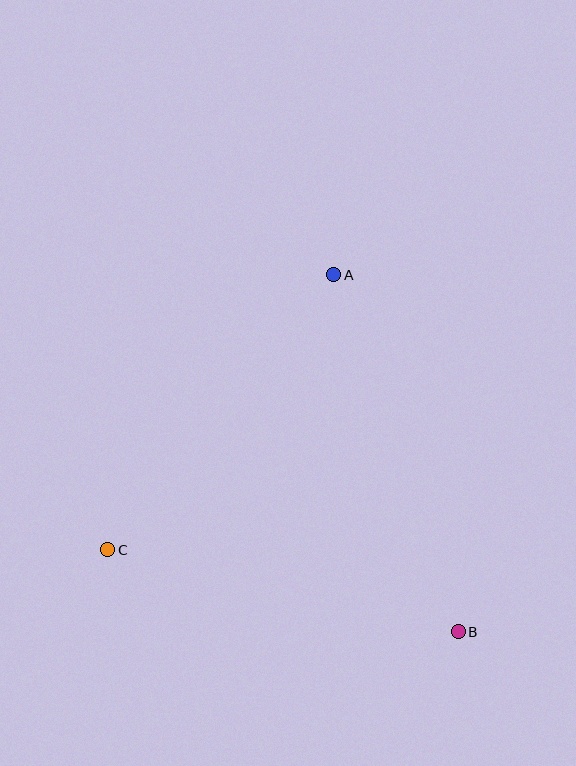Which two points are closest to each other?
Points A and C are closest to each other.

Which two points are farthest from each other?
Points A and B are farthest from each other.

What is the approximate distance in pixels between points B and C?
The distance between B and C is approximately 360 pixels.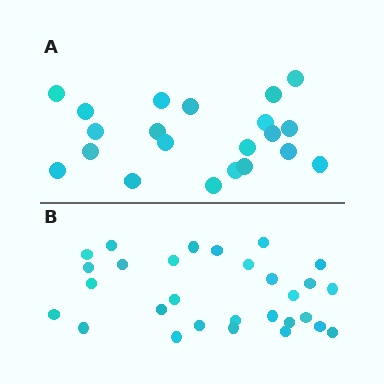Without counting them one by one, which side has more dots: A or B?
Region B (the bottom region) has more dots.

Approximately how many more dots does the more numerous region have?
Region B has roughly 8 or so more dots than region A.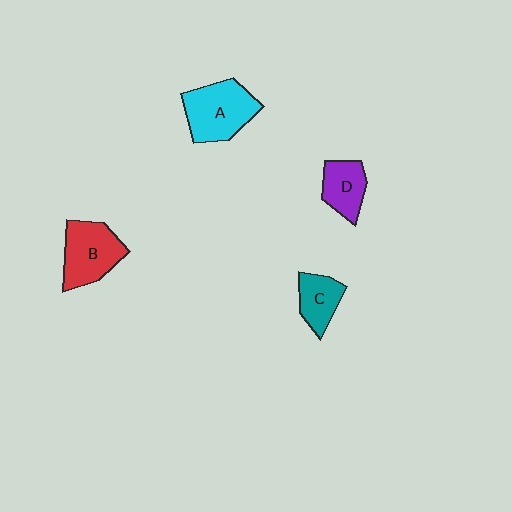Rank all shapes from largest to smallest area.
From largest to smallest: A (cyan), B (red), D (purple), C (teal).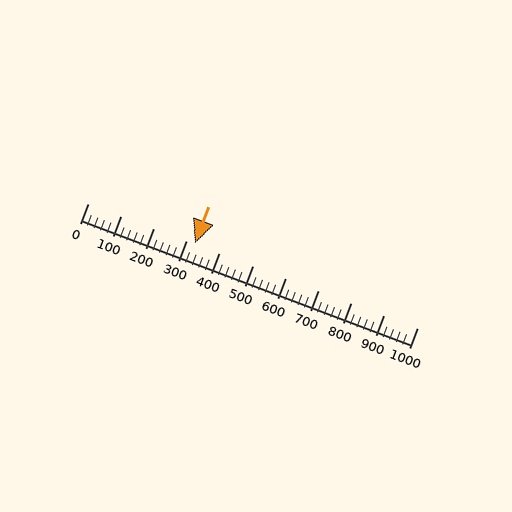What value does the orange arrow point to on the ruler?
The orange arrow points to approximately 325.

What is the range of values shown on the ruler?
The ruler shows values from 0 to 1000.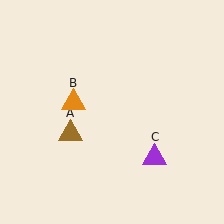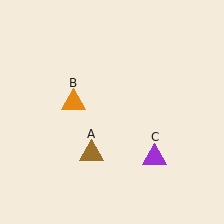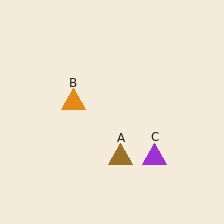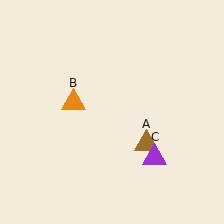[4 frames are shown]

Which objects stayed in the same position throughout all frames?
Orange triangle (object B) and purple triangle (object C) remained stationary.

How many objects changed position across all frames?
1 object changed position: brown triangle (object A).